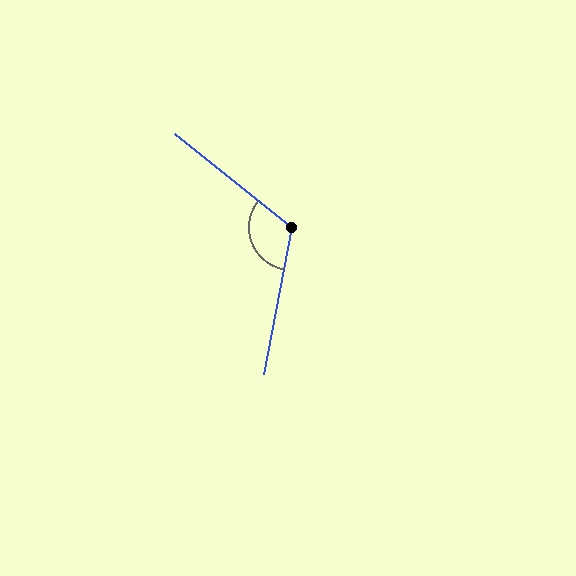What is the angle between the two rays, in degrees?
Approximately 118 degrees.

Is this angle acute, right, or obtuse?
It is obtuse.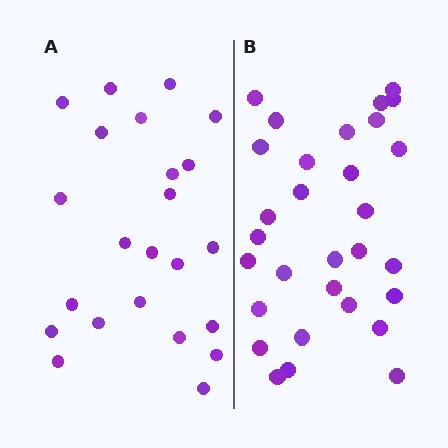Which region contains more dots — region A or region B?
Region B (the right region) has more dots.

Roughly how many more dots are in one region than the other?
Region B has roughly 8 or so more dots than region A.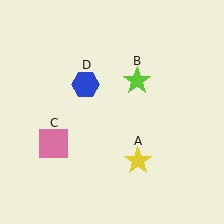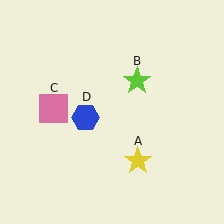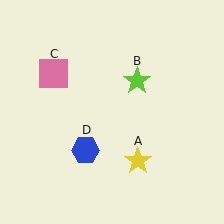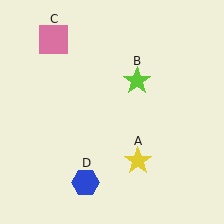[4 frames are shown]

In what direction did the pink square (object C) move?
The pink square (object C) moved up.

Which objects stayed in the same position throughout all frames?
Yellow star (object A) and lime star (object B) remained stationary.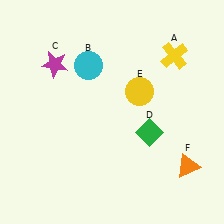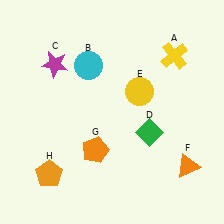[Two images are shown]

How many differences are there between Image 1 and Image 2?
There are 2 differences between the two images.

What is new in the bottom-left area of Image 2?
An orange pentagon (G) was added in the bottom-left area of Image 2.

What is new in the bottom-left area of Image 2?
An orange pentagon (H) was added in the bottom-left area of Image 2.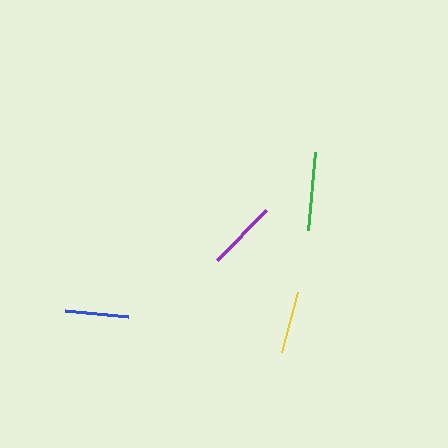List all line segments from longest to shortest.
From longest to shortest: green, purple, blue, yellow.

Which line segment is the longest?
The green line is the longest at approximately 78 pixels.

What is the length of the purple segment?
The purple segment is approximately 70 pixels long.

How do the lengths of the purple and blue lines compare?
The purple and blue lines are approximately the same length.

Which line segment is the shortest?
The yellow line is the shortest at approximately 61 pixels.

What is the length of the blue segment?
The blue segment is approximately 64 pixels long.